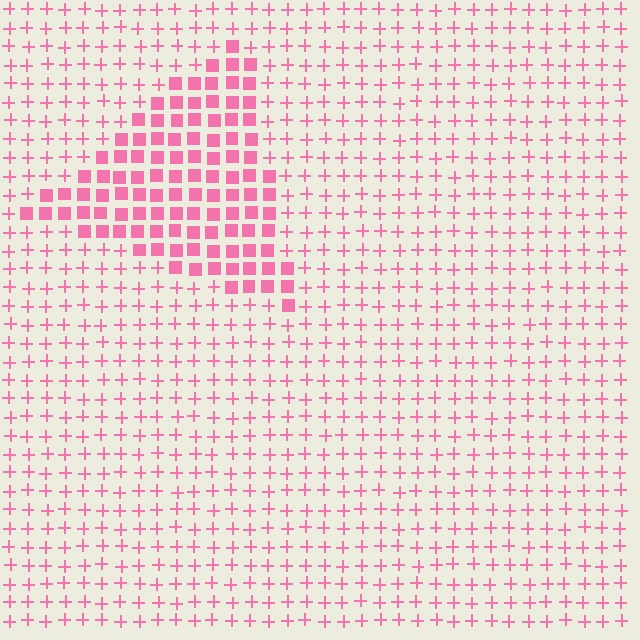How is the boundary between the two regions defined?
The boundary is defined by a change in element shape: squares inside vs. plus signs outside. All elements share the same color and spacing.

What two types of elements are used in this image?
The image uses squares inside the triangle region and plus signs outside it.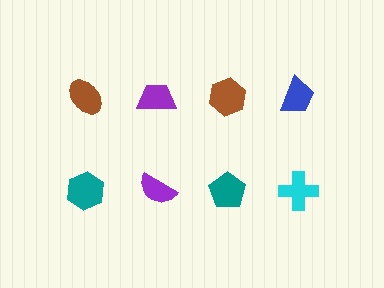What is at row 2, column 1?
A teal hexagon.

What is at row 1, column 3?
A brown hexagon.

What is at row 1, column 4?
A blue trapezoid.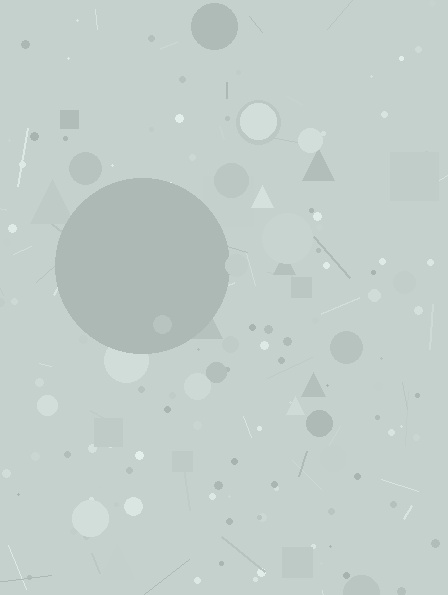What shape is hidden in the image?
A circle is hidden in the image.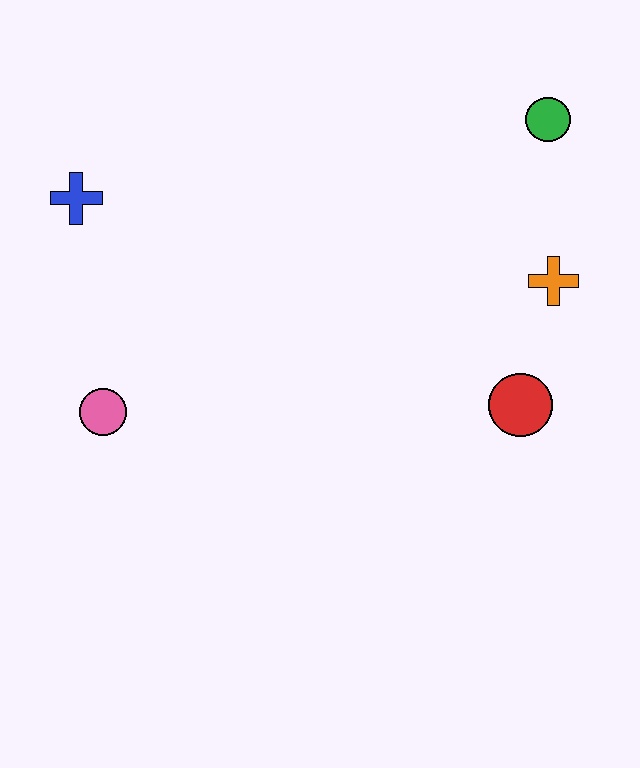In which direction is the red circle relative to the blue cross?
The red circle is to the right of the blue cross.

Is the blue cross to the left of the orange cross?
Yes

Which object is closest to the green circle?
The orange cross is closest to the green circle.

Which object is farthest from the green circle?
The pink circle is farthest from the green circle.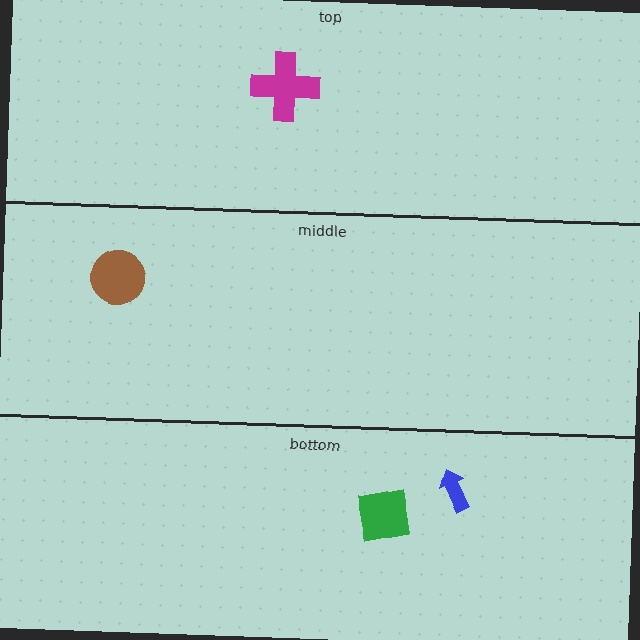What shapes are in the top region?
The magenta cross.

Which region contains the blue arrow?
The bottom region.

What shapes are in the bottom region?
The green square, the blue arrow.